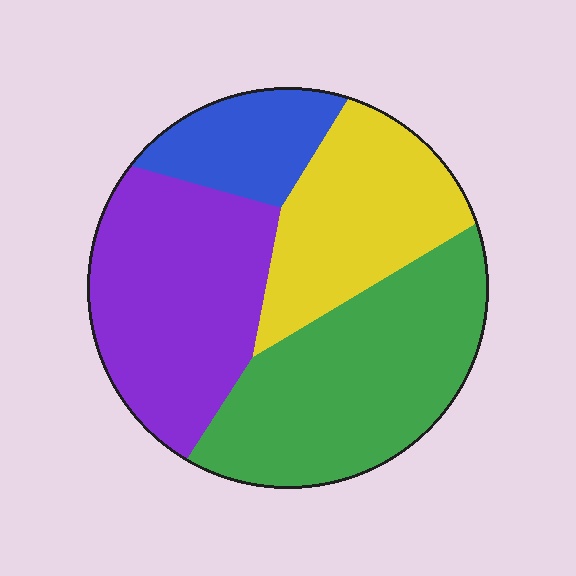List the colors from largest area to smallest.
From largest to smallest: green, purple, yellow, blue.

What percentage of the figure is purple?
Purple covers around 30% of the figure.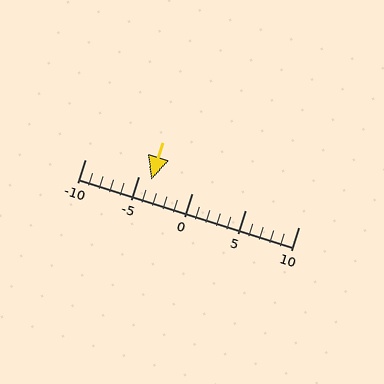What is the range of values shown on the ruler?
The ruler shows values from -10 to 10.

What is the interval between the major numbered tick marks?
The major tick marks are spaced 5 units apart.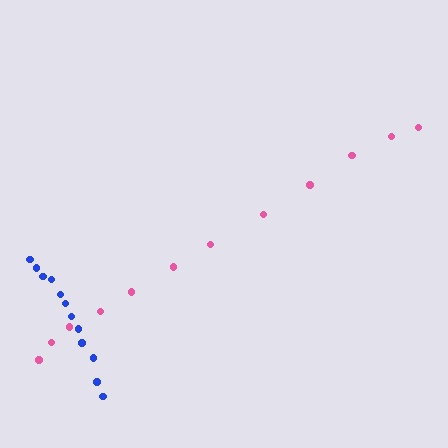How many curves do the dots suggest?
There are 2 distinct paths.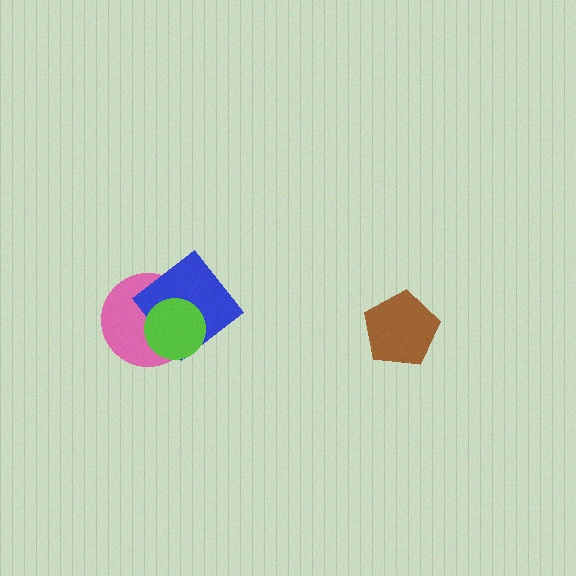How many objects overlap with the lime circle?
2 objects overlap with the lime circle.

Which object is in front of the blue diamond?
The lime circle is in front of the blue diamond.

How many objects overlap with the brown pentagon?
0 objects overlap with the brown pentagon.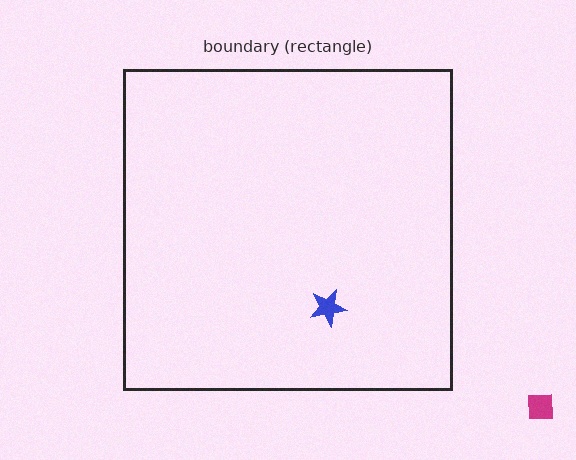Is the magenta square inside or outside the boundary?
Outside.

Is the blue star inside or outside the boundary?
Inside.